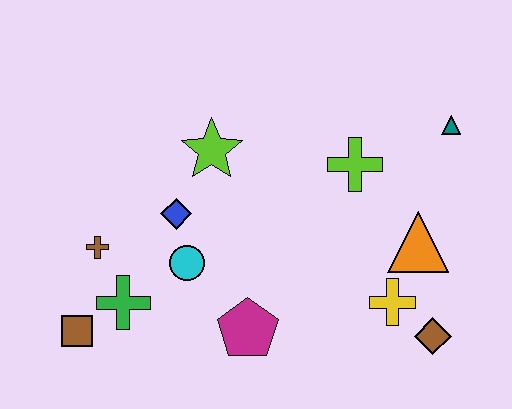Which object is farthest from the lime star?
The brown diamond is farthest from the lime star.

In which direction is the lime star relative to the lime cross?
The lime star is to the left of the lime cross.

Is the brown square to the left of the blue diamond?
Yes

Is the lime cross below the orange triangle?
No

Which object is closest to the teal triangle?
The lime cross is closest to the teal triangle.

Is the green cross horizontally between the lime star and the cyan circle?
No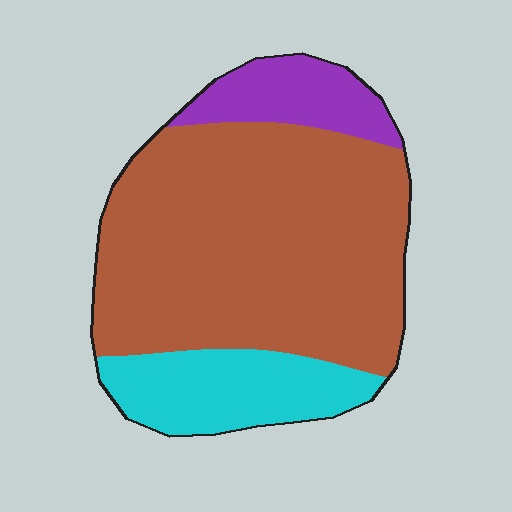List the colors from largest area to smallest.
From largest to smallest: brown, cyan, purple.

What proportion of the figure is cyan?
Cyan takes up about one fifth (1/5) of the figure.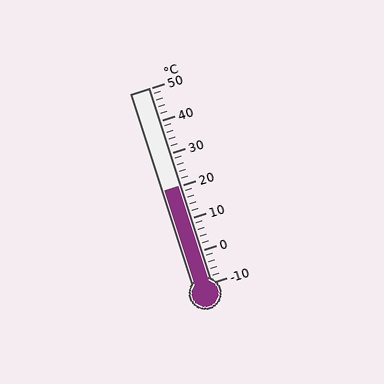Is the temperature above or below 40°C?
The temperature is below 40°C.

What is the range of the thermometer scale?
The thermometer scale ranges from -10°C to 50°C.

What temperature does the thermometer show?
The thermometer shows approximately 20°C.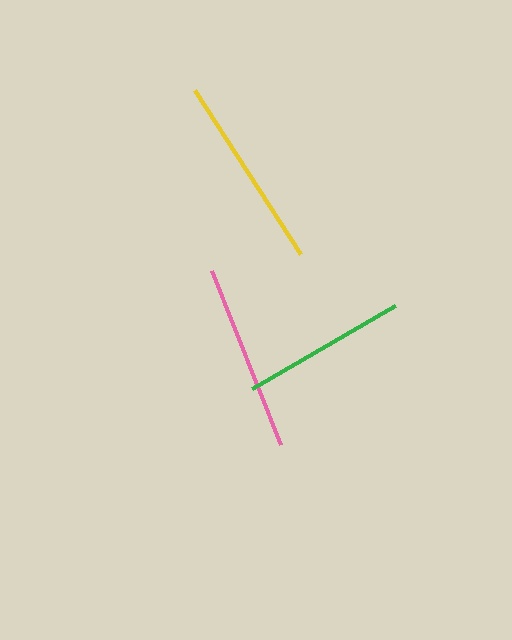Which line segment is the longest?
The yellow line is the longest at approximately 196 pixels.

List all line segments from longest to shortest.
From longest to shortest: yellow, pink, green.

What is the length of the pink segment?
The pink segment is approximately 188 pixels long.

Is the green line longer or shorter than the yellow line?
The yellow line is longer than the green line.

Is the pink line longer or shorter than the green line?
The pink line is longer than the green line.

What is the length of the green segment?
The green segment is approximately 166 pixels long.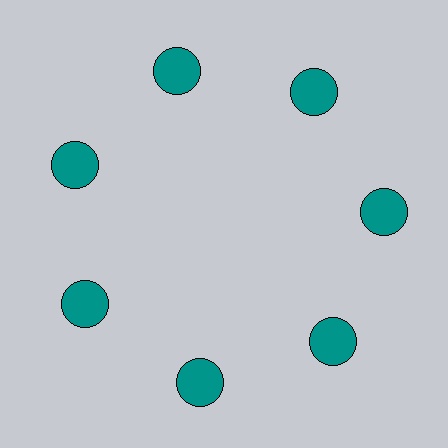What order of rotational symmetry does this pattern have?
This pattern has 7-fold rotational symmetry.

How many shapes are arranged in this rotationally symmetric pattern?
There are 7 shapes, arranged in 7 groups of 1.